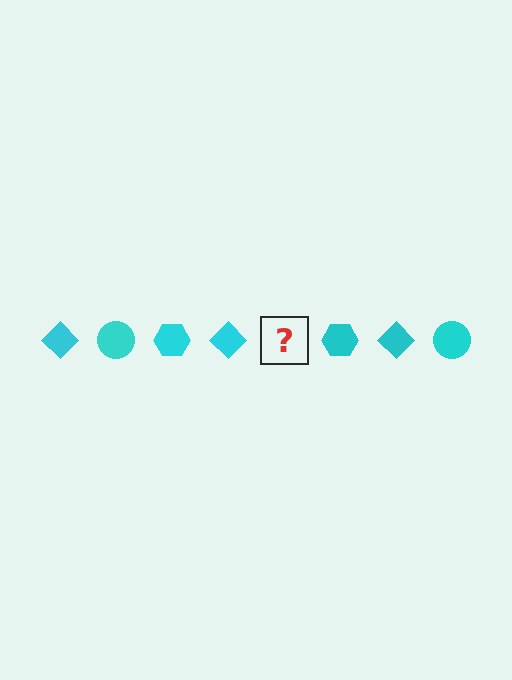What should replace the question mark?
The question mark should be replaced with a cyan circle.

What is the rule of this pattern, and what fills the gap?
The rule is that the pattern cycles through diamond, circle, hexagon shapes in cyan. The gap should be filled with a cyan circle.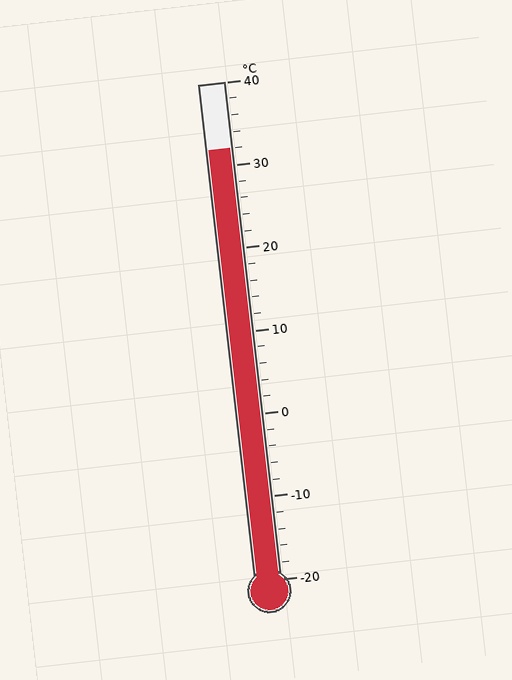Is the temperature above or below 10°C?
The temperature is above 10°C.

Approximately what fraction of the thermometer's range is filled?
The thermometer is filled to approximately 85% of its range.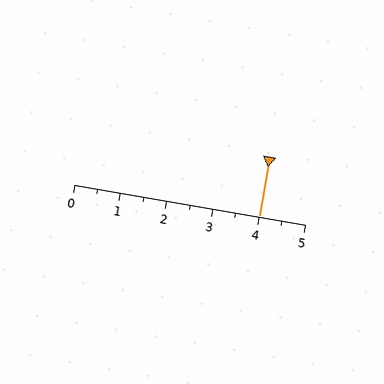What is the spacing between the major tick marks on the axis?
The major ticks are spaced 1 apart.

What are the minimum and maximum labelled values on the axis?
The axis runs from 0 to 5.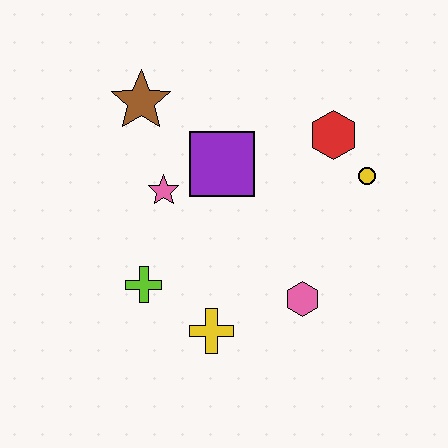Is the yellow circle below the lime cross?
No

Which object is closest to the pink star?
The purple square is closest to the pink star.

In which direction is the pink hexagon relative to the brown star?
The pink hexagon is below the brown star.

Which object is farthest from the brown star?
The pink hexagon is farthest from the brown star.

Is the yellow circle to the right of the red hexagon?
Yes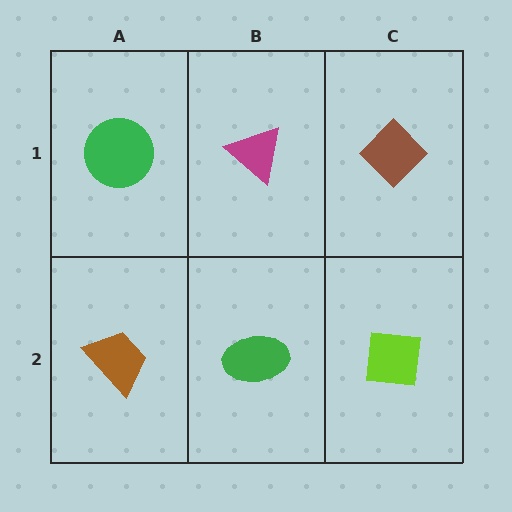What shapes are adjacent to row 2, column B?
A magenta triangle (row 1, column B), a brown trapezoid (row 2, column A), a lime square (row 2, column C).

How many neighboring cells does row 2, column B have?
3.